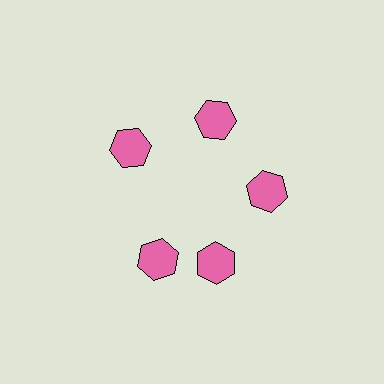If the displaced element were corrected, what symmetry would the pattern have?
It would have 5-fold rotational symmetry — the pattern would map onto itself every 72 degrees.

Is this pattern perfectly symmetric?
No. The 5 pink hexagons are arranged in a ring, but one element near the 8 o'clock position is rotated out of alignment along the ring, breaking the 5-fold rotational symmetry.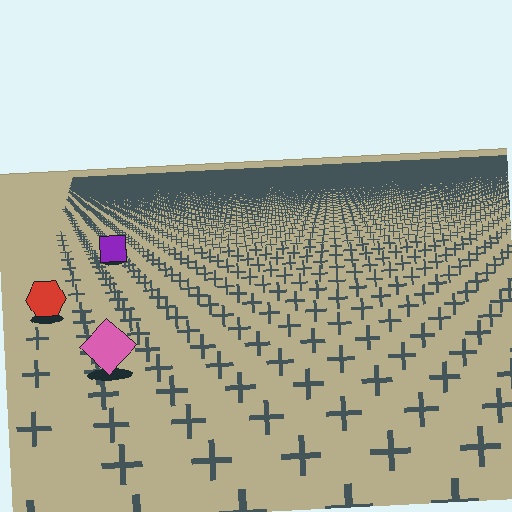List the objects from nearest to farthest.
From nearest to farthest: the pink diamond, the red hexagon, the purple square.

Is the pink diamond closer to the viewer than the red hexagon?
Yes. The pink diamond is closer — you can tell from the texture gradient: the ground texture is coarser near it.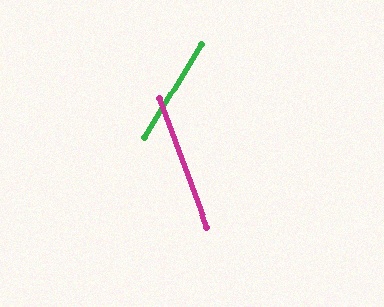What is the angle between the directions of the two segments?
Approximately 52 degrees.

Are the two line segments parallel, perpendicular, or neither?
Neither parallel nor perpendicular — they differ by about 52°.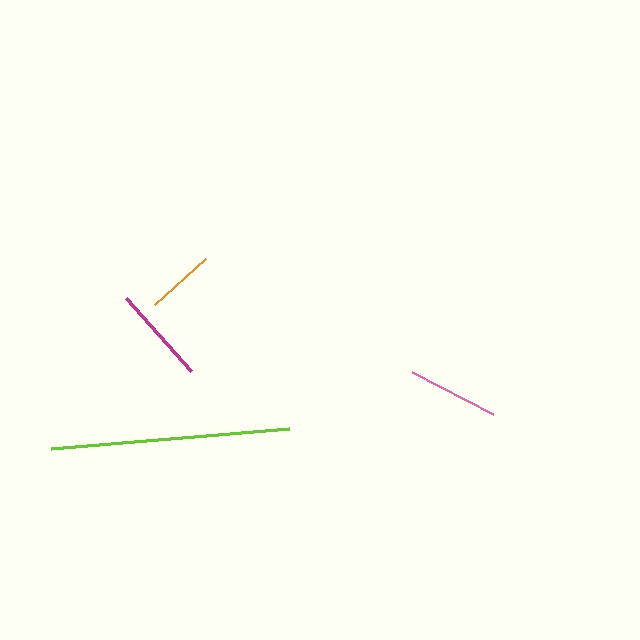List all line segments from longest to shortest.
From longest to shortest: lime, magenta, pink, orange.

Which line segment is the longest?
The lime line is the longest at approximately 239 pixels.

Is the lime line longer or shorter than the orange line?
The lime line is longer than the orange line.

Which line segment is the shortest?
The orange line is the shortest at approximately 69 pixels.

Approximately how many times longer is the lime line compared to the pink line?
The lime line is approximately 2.6 times the length of the pink line.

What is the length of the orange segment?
The orange segment is approximately 69 pixels long.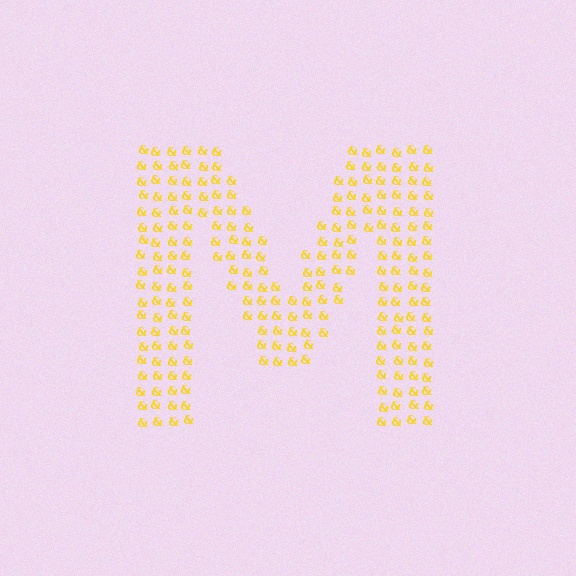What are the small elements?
The small elements are ampersands.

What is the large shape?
The large shape is the letter M.